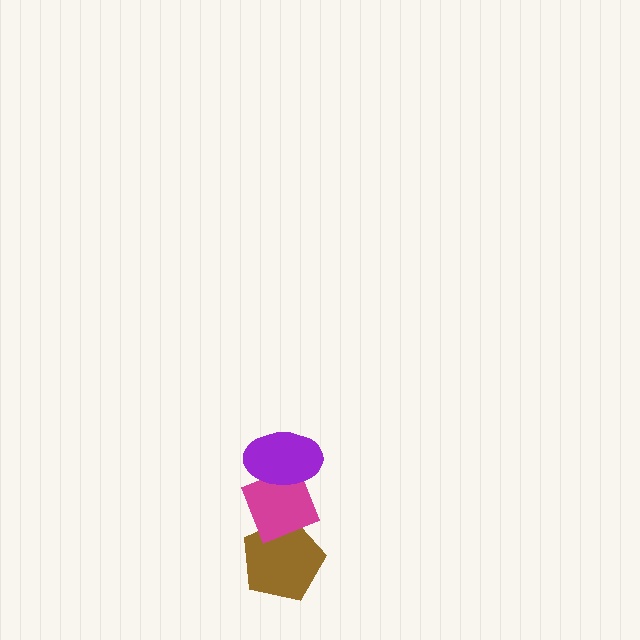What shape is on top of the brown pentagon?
The magenta diamond is on top of the brown pentagon.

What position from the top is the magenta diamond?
The magenta diamond is 2nd from the top.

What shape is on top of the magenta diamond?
The purple ellipse is on top of the magenta diamond.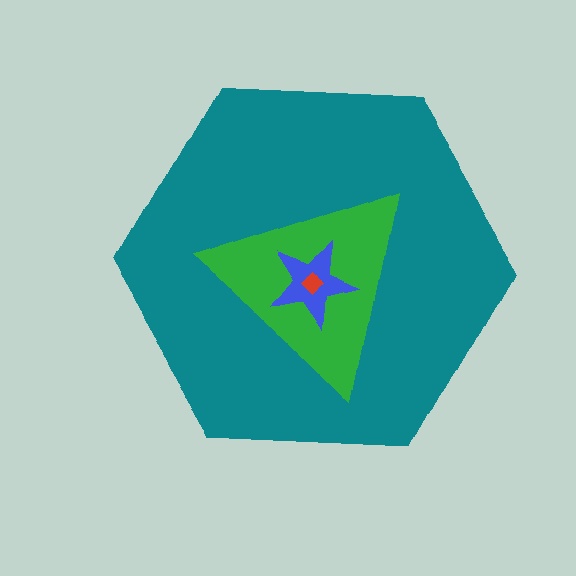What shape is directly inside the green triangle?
The blue star.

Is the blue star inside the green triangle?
Yes.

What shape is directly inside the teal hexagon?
The green triangle.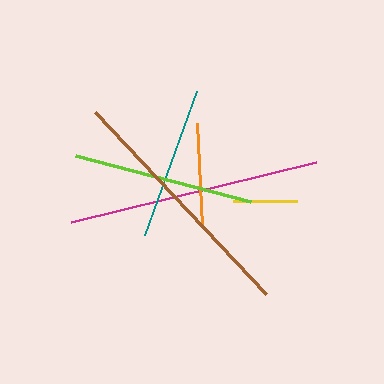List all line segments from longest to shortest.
From longest to shortest: magenta, brown, lime, teal, orange, yellow.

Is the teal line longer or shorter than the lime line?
The lime line is longer than the teal line.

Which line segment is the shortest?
The yellow line is the shortest at approximately 64 pixels.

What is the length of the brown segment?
The brown segment is approximately 249 pixels long.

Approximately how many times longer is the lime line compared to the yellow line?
The lime line is approximately 2.8 times the length of the yellow line.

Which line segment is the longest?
The magenta line is the longest at approximately 253 pixels.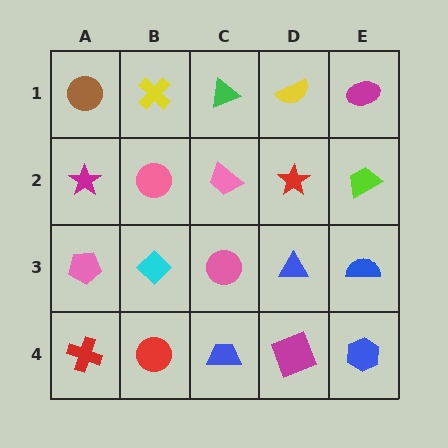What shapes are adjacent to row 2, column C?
A green triangle (row 1, column C), a pink circle (row 3, column C), a pink circle (row 2, column B), a red star (row 2, column D).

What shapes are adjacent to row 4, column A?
A pink pentagon (row 3, column A), a red circle (row 4, column B).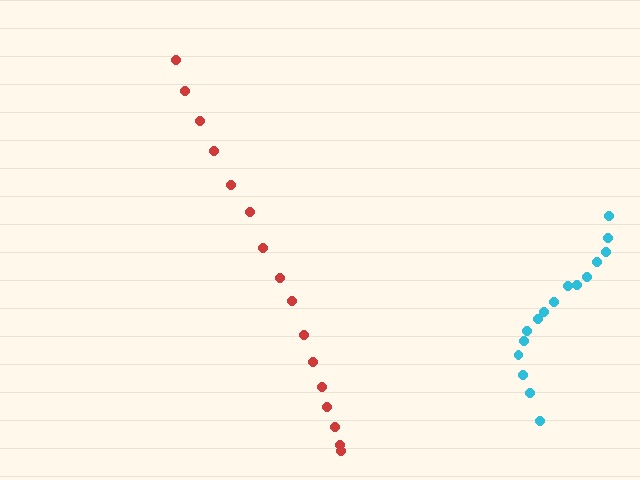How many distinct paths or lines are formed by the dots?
There are 2 distinct paths.